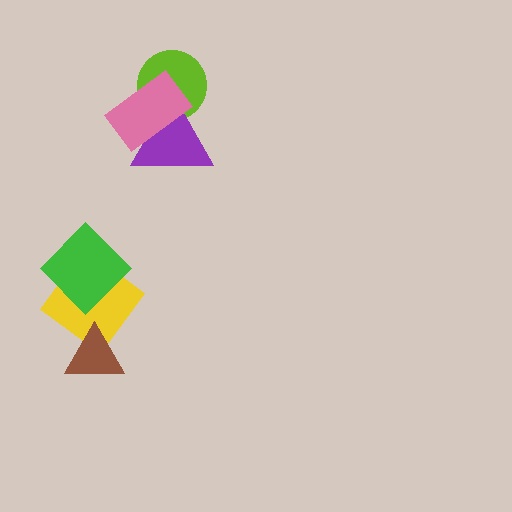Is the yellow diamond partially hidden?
Yes, it is partially covered by another shape.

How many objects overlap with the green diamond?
1 object overlaps with the green diamond.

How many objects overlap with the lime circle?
2 objects overlap with the lime circle.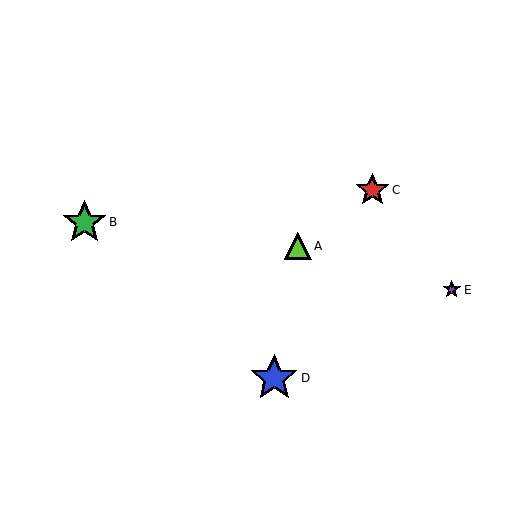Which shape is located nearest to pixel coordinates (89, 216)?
The green star (labeled B) at (84, 222) is nearest to that location.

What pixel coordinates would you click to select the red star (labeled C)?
Click at (372, 190) to select the red star C.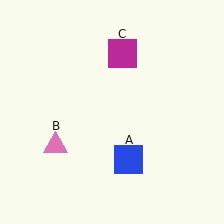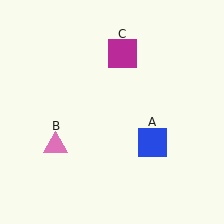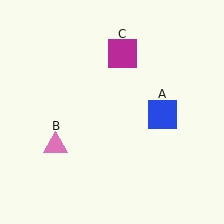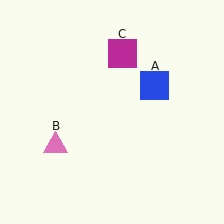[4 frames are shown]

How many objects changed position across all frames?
1 object changed position: blue square (object A).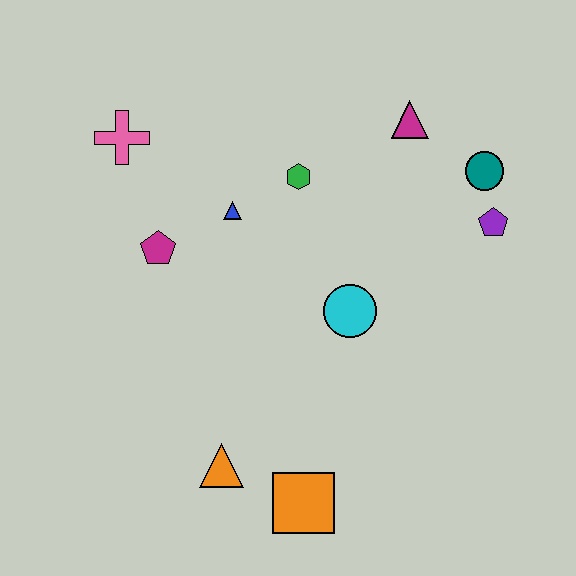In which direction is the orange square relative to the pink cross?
The orange square is below the pink cross.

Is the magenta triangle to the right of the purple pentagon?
No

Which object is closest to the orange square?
The orange triangle is closest to the orange square.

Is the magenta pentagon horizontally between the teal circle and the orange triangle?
No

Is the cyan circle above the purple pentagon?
No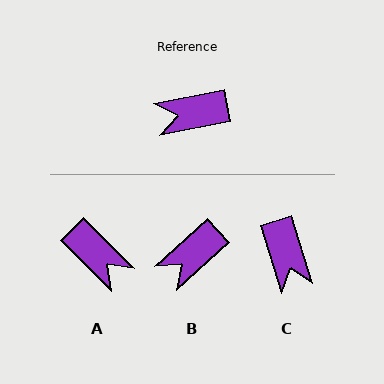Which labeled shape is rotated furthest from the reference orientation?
A, about 124 degrees away.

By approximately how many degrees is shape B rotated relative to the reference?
Approximately 32 degrees counter-clockwise.